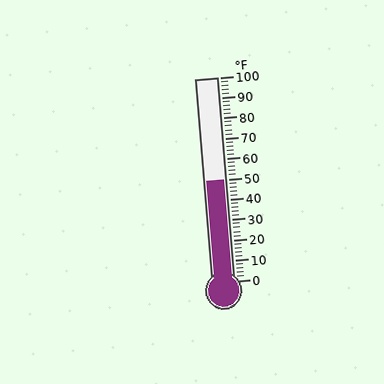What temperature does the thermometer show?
The thermometer shows approximately 50°F.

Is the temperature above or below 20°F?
The temperature is above 20°F.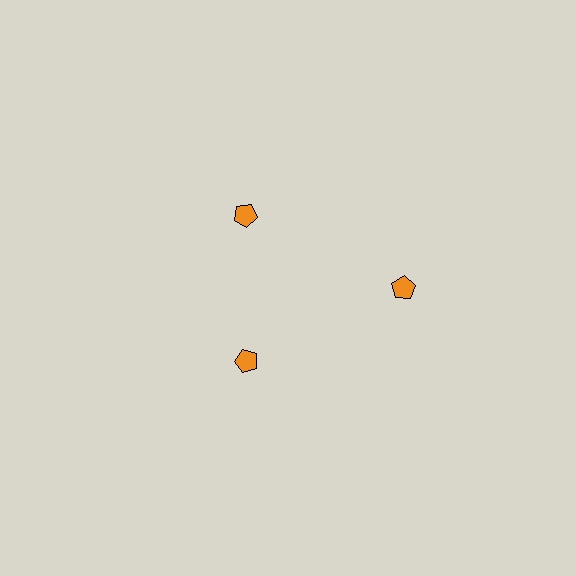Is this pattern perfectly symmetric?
No. The 3 orange pentagons are arranged in a ring, but one element near the 3 o'clock position is pushed outward from the center, breaking the 3-fold rotational symmetry.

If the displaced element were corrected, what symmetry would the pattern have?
It would have 3-fold rotational symmetry — the pattern would map onto itself every 120 degrees.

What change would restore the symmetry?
The symmetry would be restored by moving it inward, back onto the ring so that all 3 pentagons sit at equal angles and equal distance from the center.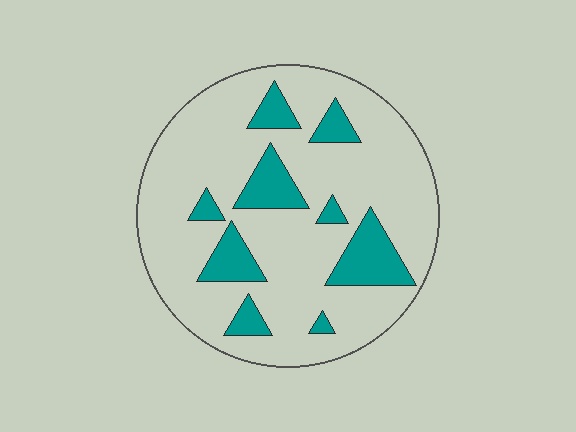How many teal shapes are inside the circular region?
9.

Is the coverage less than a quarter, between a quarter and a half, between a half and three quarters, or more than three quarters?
Less than a quarter.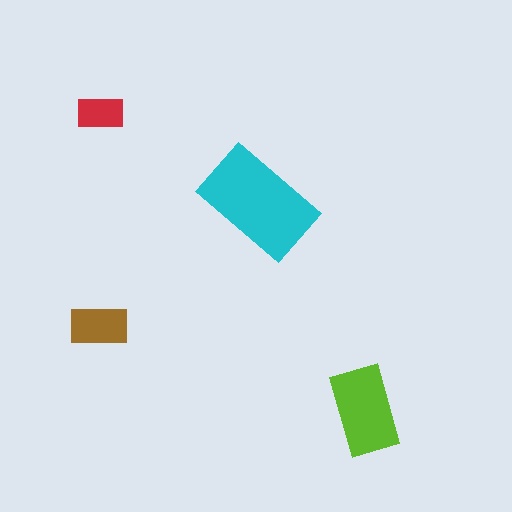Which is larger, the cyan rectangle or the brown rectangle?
The cyan one.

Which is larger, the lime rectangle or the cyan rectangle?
The cyan one.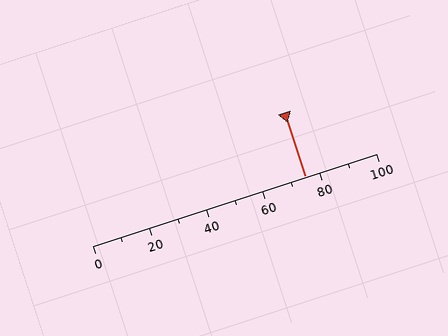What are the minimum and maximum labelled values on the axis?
The axis runs from 0 to 100.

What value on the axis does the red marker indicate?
The marker indicates approximately 75.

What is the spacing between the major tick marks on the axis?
The major ticks are spaced 20 apart.